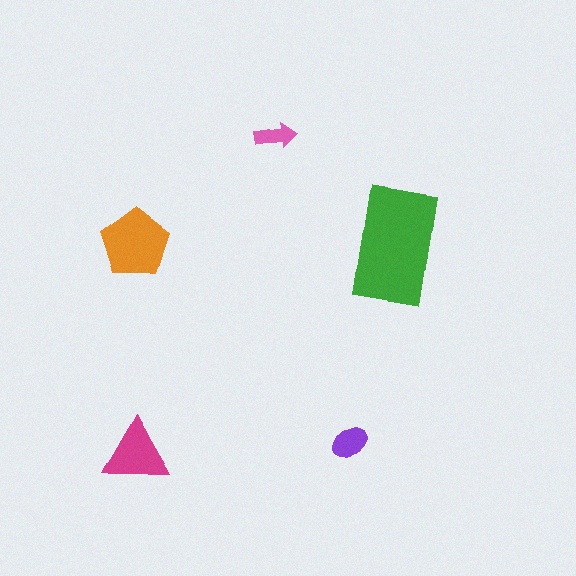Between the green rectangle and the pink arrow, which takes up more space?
The green rectangle.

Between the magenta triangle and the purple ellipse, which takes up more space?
The magenta triangle.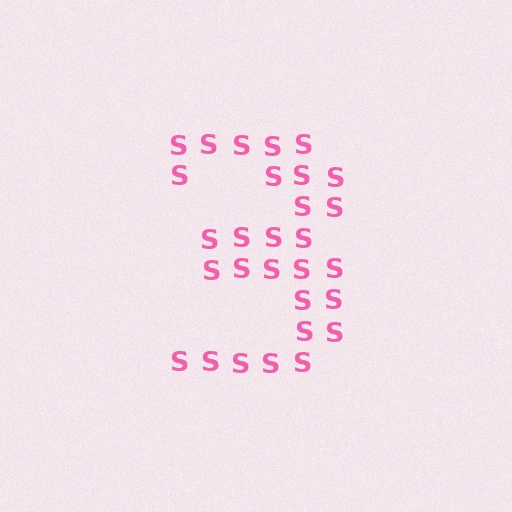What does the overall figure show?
The overall figure shows the digit 3.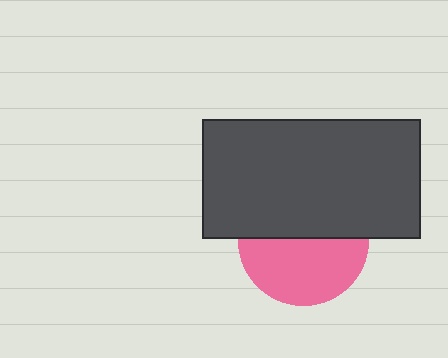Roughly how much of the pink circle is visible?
About half of it is visible (roughly 51%).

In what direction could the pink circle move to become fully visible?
The pink circle could move down. That would shift it out from behind the dark gray rectangle entirely.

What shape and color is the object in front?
The object in front is a dark gray rectangle.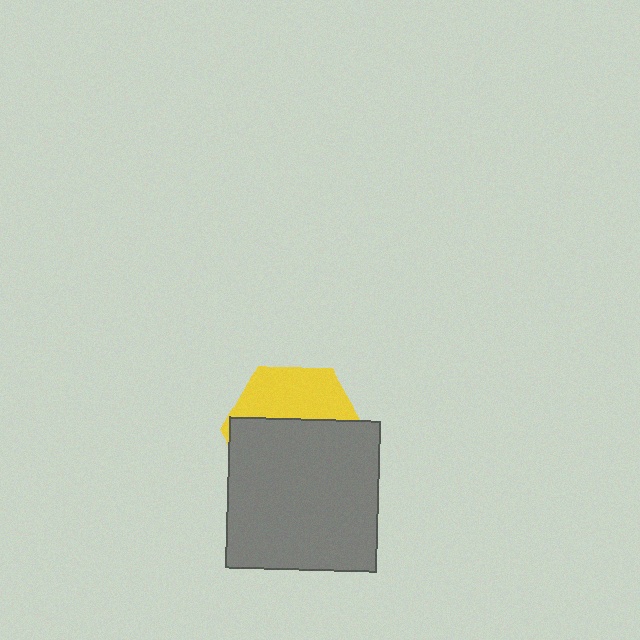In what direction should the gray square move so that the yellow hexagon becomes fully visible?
The gray square should move down. That is the shortest direction to clear the overlap and leave the yellow hexagon fully visible.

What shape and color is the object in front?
The object in front is a gray square.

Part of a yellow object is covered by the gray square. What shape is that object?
It is a hexagon.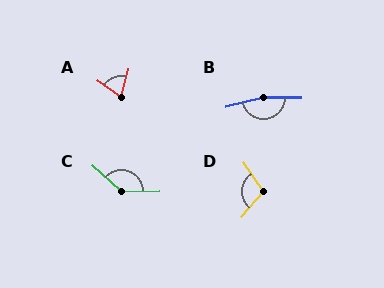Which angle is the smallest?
A, at approximately 68 degrees.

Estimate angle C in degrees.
Approximately 137 degrees.